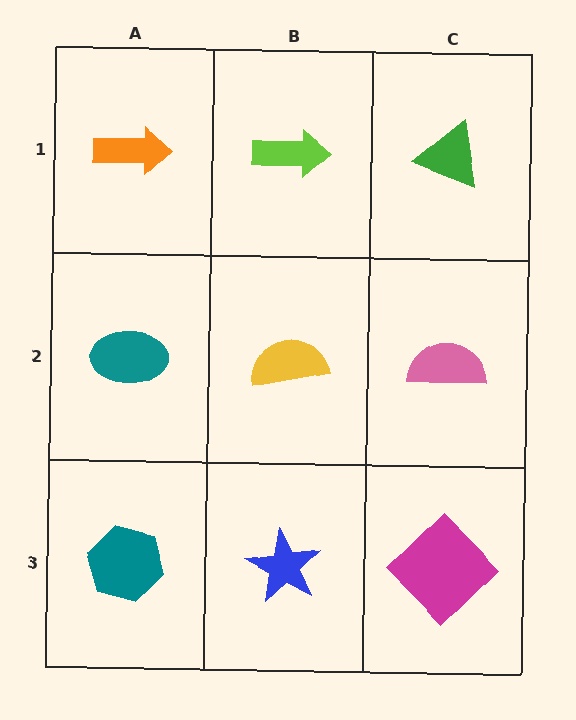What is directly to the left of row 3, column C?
A blue star.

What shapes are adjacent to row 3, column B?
A yellow semicircle (row 2, column B), a teal hexagon (row 3, column A), a magenta diamond (row 3, column C).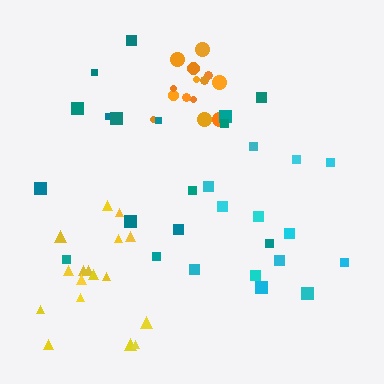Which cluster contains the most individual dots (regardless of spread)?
Yellow (17).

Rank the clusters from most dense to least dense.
orange, yellow, cyan, teal.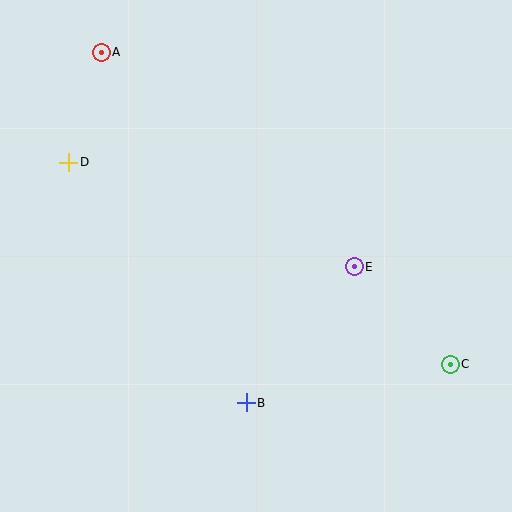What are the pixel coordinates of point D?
Point D is at (69, 162).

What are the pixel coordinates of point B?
Point B is at (246, 403).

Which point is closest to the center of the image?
Point E at (354, 267) is closest to the center.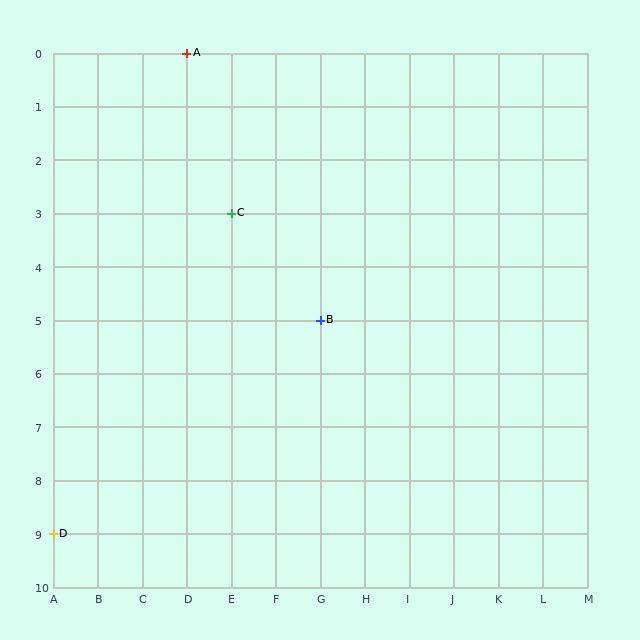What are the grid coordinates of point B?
Point B is at grid coordinates (G, 5).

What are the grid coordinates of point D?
Point D is at grid coordinates (A, 9).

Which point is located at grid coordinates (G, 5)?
Point B is at (G, 5).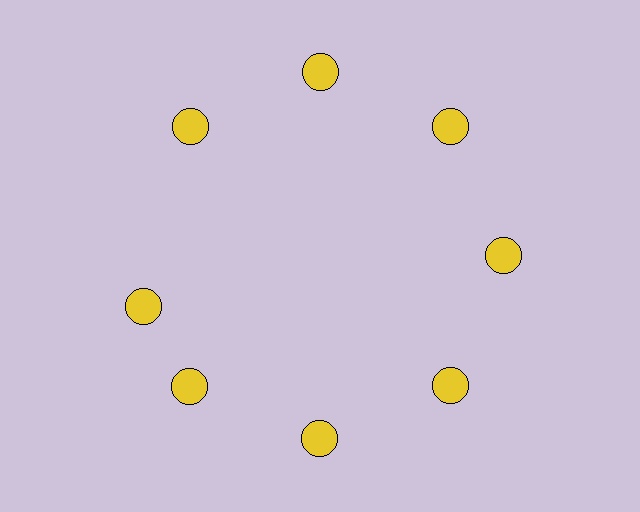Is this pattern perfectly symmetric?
No. The 8 yellow circles are arranged in a ring, but one element near the 9 o'clock position is rotated out of alignment along the ring, breaking the 8-fold rotational symmetry.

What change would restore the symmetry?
The symmetry would be restored by rotating it back into even spacing with its neighbors so that all 8 circles sit at equal angles and equal distance from the center.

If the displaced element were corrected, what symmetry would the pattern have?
It would have 8-fold rotational symmetry — the pattern would map onto itself every 45 degrees.